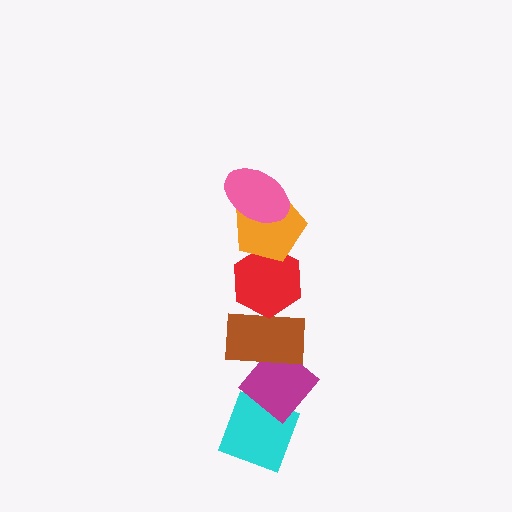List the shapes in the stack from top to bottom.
From top to bottom: the pink ellipse, the orange pentagon, the red hexagon, the brown rectangle, the magenta diamond, the cyan diamond.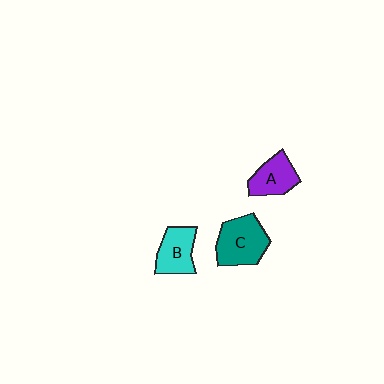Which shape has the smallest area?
Shape A (purple).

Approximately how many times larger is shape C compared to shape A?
Approximately 1.4 times.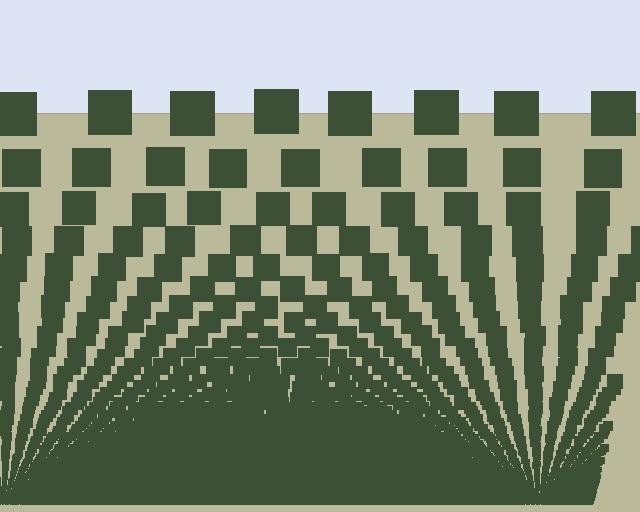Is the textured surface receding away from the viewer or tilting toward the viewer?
The surface appears to tilt toward the viewer. Texture elements get larger and sparser toward the top.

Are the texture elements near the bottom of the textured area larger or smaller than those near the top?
Smaller. The gradient is inverted — elements near the bottom are smaller and denser.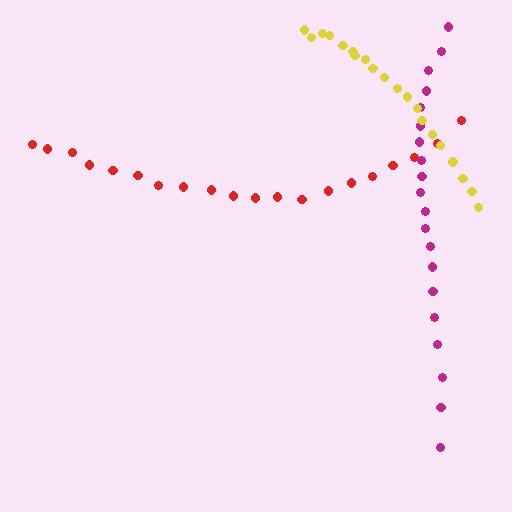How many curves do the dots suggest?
There are 3 distinct paths.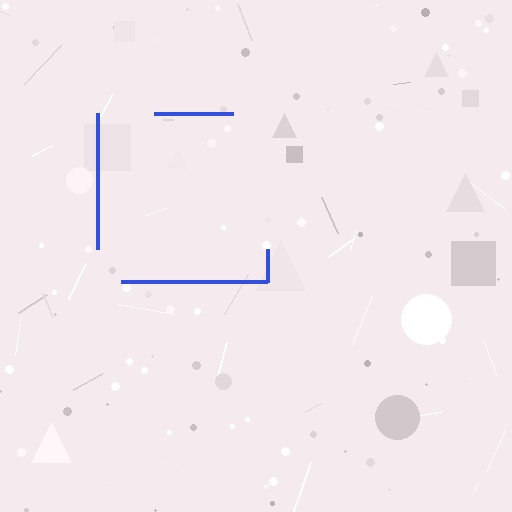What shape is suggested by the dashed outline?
The dashed outline suggests a square.